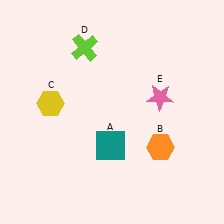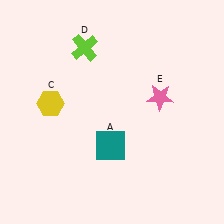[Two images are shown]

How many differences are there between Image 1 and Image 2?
There is 1 difference between the two images.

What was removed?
The orange hexagon (B) was removed in Image 2.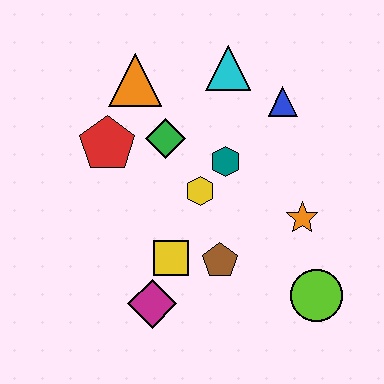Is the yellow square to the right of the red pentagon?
Yes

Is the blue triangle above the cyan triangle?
No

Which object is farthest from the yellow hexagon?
The lime circle is farthest from the yellow hexagon.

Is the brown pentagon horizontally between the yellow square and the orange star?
Yes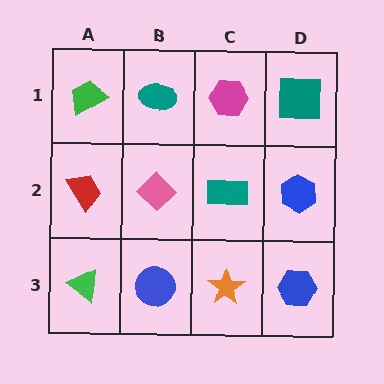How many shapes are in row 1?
4 shapes.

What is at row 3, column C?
An orange star.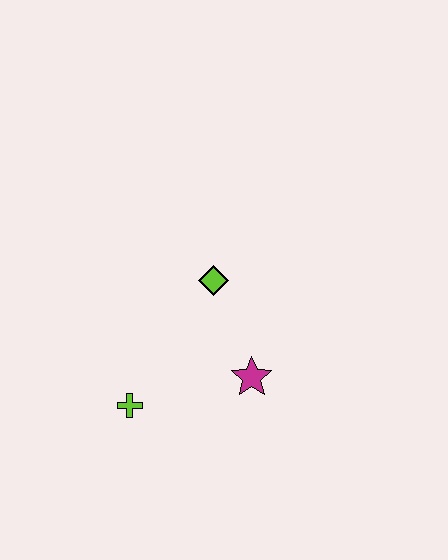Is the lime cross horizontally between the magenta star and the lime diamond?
No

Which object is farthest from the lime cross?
The lime diamond is farthest from the lime cross.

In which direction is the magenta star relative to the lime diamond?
The magenta star is below the lime diamond.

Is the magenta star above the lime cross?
Yes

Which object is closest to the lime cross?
The magenta star is closest to the lime cross.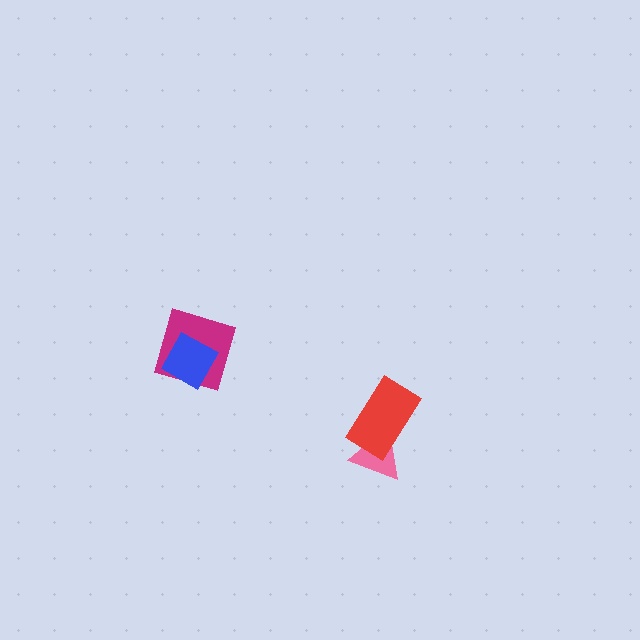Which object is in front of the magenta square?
The blue diamond is in front of the magenta square.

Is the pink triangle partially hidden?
Yes, it is partially covered by another shape.